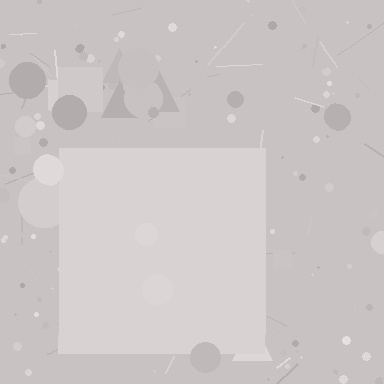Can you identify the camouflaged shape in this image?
The camouflaged shape is a square.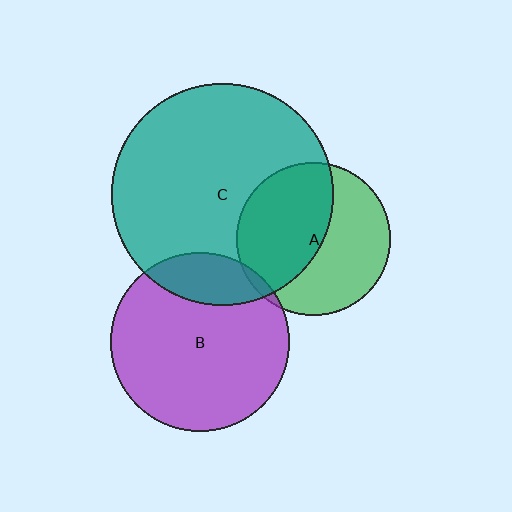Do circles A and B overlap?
Yes.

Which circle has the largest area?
Circle C (teal).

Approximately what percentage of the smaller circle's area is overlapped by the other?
Approximately 5%.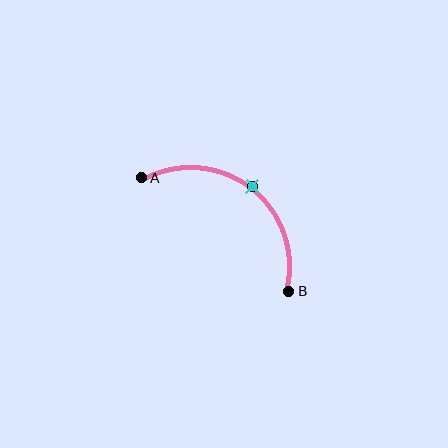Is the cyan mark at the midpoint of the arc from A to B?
Yes. The cyan mark lies on the arc at equal arc-length from both A and B — it is the arc midpoint.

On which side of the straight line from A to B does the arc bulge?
The arc bulges above and to the right of the straight line connecting A and B.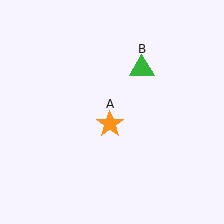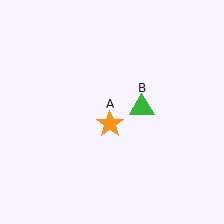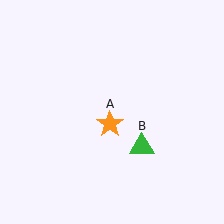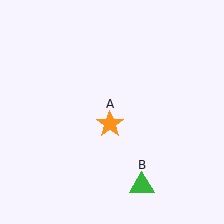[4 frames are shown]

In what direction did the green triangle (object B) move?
The green triangle (object B) moved down.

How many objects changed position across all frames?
1 object changed position: green triangle (object B).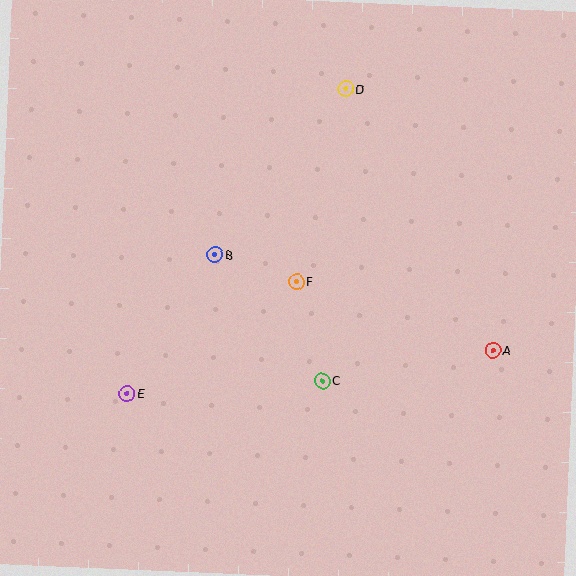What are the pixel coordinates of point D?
Point D is at (346, 89).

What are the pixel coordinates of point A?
Point A is at (493, 350).